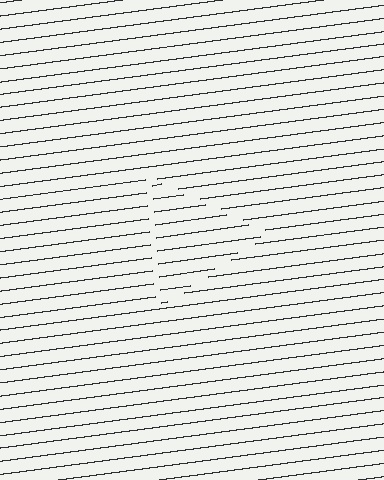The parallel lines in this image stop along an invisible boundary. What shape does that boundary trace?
An illusory triangle. The interior of the shape contains the same grating, shifted by half a period — the contour is defined by the phase discontinuity where line-ends from the inner and outer gratings abut.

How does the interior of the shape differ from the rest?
The interior of the shape contains the same grating, shifted by half a period — the contour is defined by the phase discontinuity where line-ends from the inner and outer gratings abut.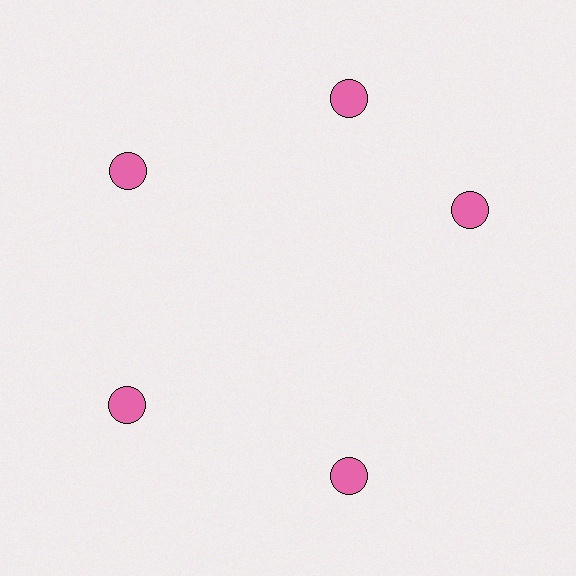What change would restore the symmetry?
The symmetry would be restored by rotating it back into even spacing with its neighbors so that all 5 circles sit at equal angles and equal distance from the center.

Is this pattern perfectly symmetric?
No. The 5 pink circles are arranged in a ring, but one element near the 3 o'clock position is rotated out of alignment along the ring, breaking the 5-fold rotational symmetry.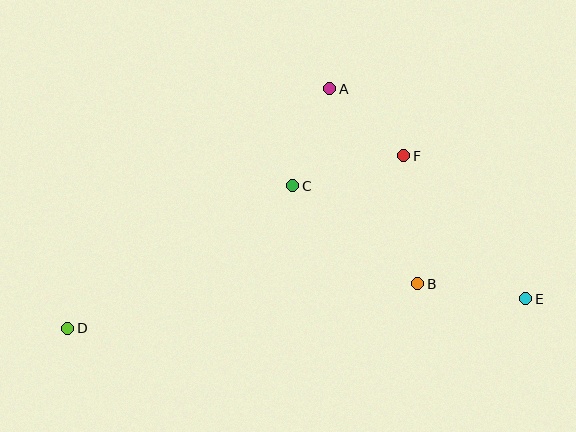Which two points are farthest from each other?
Points D and E are farthest from each other.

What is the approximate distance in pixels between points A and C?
The distance between A and C is approximately 104 pixels.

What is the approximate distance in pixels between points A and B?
The distance between A and B is approximately 214 pixels.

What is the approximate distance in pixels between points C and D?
The distance between C and D is approximately 266 pixels.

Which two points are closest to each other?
Points A and F are closest to each other.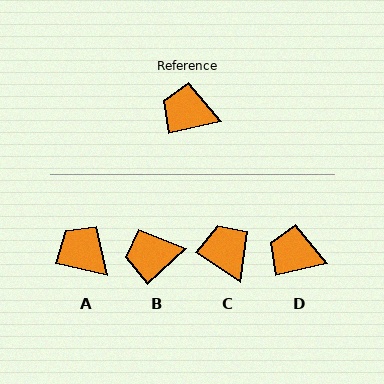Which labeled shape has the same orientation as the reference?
D.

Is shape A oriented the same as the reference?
No, it is off by about 26 degrees.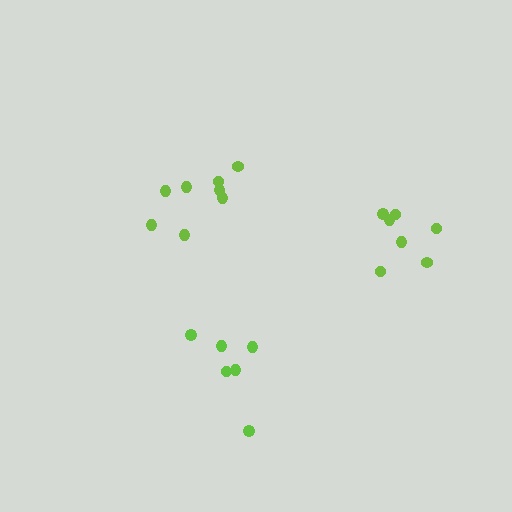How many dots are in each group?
Group 1: 6 dots, Group 2: 7 dots, Group 3: 8 dots (21 total).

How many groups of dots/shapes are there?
There are 3 groups.